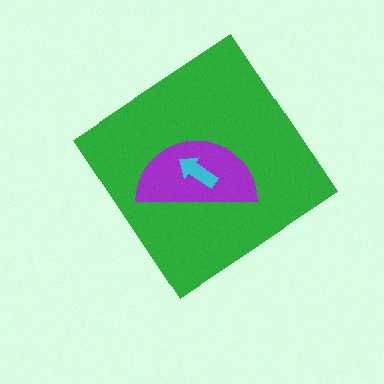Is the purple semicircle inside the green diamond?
Yes.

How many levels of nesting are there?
3.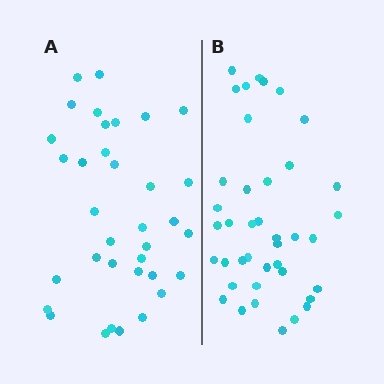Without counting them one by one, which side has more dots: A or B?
Region B (the right region) has more dots.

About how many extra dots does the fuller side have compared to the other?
Region B has about 5 more dots than region A.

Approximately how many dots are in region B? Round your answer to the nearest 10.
About 40 dots.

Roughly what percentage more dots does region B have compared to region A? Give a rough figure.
About 15% more.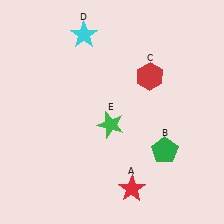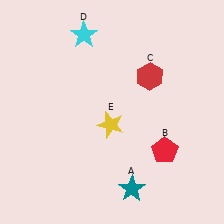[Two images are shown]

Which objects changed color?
A changed from red to teal. B changed from green to red. E changed from green to yellow.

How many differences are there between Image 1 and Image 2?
There are 3 differences between the two images.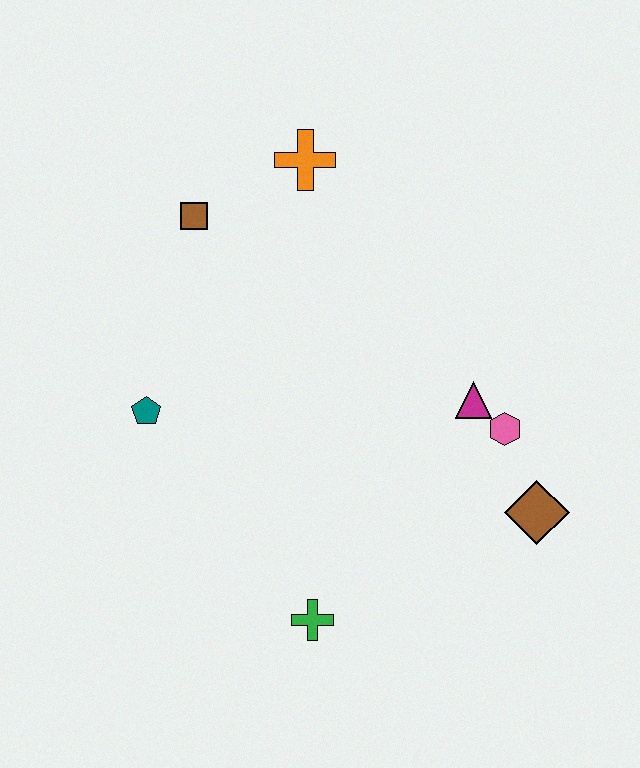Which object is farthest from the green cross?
The orange cross is farthest from the green cross.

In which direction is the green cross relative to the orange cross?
The green cross is below the orange cross.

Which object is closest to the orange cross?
The brown square is closest to the orange cross.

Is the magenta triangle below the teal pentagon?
No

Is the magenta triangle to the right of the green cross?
Yes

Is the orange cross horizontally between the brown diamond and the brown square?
Yes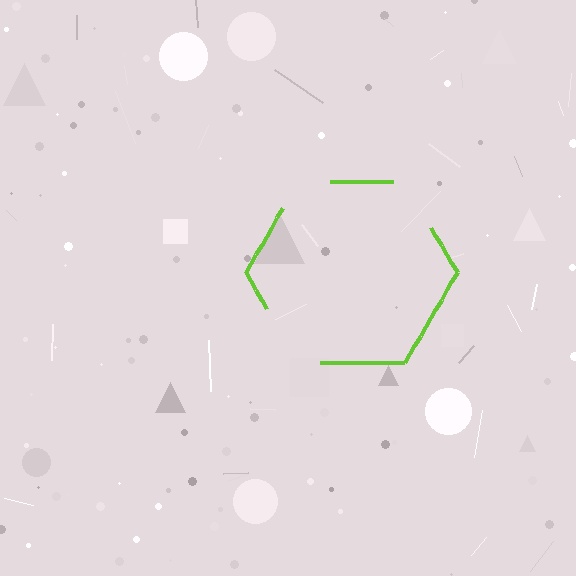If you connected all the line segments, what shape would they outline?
They would outline a hexagon.